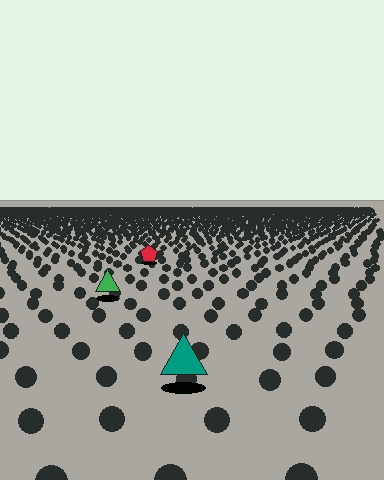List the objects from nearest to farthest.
From nearest to farthest: the teal triangle, the green triangle, the red pentagon.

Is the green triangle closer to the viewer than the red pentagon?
Yes. The green triangle is closer — you can tell from the texture gradient: the ground texture is coarser near it.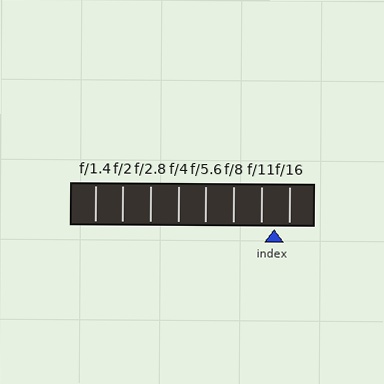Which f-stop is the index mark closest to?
The index mark is closest to f/11.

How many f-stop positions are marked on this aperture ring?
There are 8 f-stop positions marked.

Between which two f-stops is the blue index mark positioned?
The index mark is between f/11 and f/16.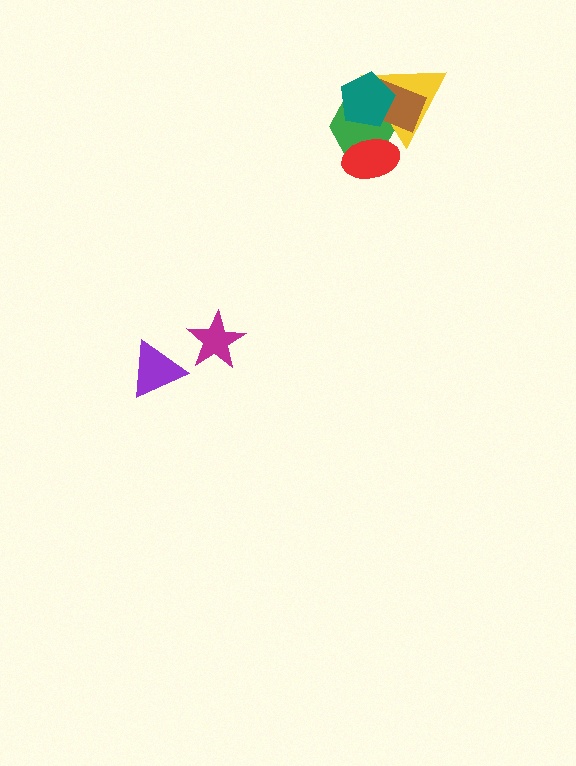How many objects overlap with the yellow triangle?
4 objects overlap with the yellow triangle.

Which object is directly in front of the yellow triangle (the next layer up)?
The brown rectangle is directly in front of the yellow triangle.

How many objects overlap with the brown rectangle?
3 objects overlap with the brown rectangle.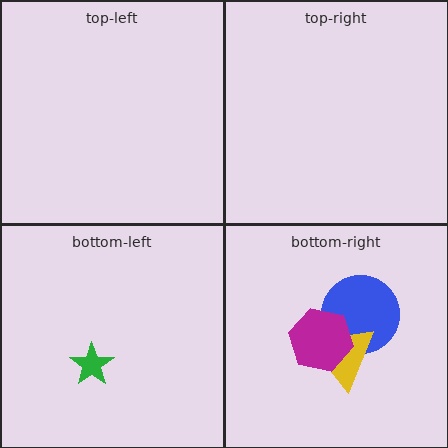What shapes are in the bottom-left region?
The green star.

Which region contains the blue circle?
The bottom-right region.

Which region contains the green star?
The bottom-left region.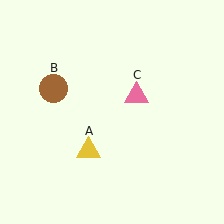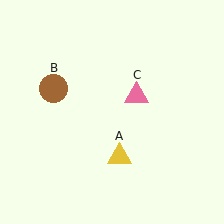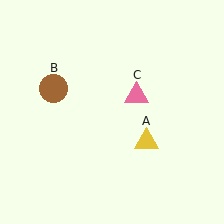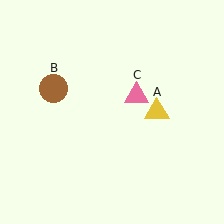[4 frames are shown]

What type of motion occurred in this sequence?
The yellow triangle (object A) rotated counterclockwise around the center of the scene.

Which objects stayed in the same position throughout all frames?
Brown circle (object B) and pink triangle (object C) remained stationary.